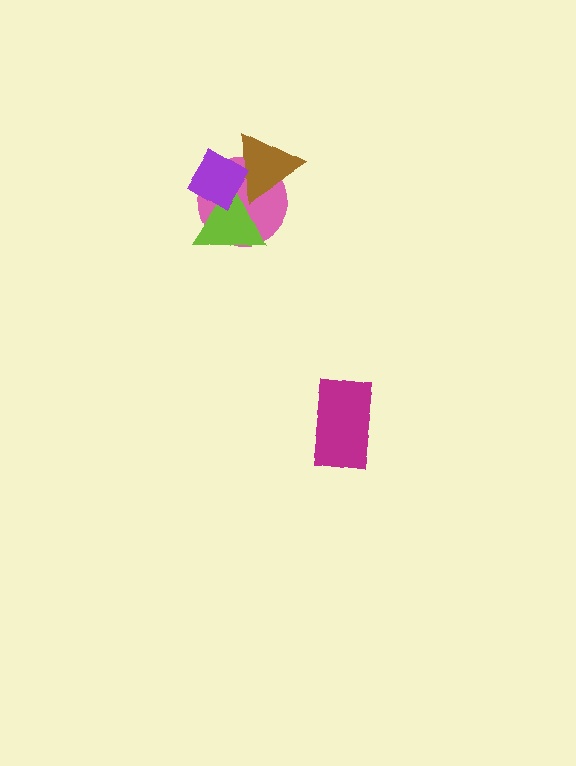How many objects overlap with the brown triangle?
3 objects overlap with the brown triangle.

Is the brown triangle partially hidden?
Yes, it is partially covered by another shape.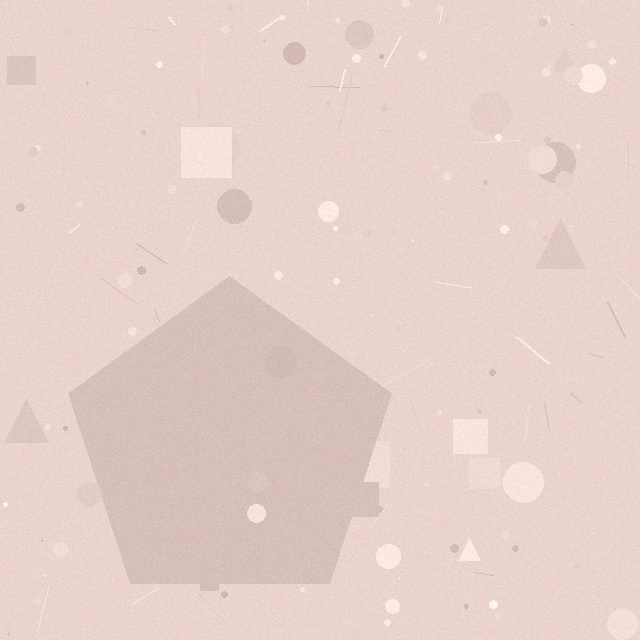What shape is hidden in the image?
A pentagon is hidden in the image.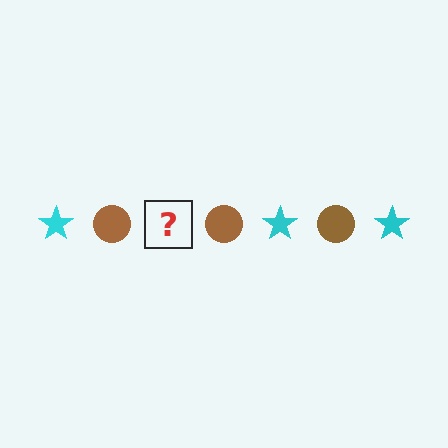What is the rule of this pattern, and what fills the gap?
The rule is that the pattern alternates between cyan star and brown circle. The gap should be filled with a cyan star.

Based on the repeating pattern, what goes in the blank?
The blank should be a cyan star.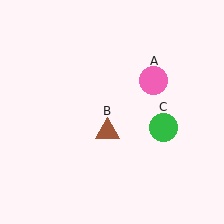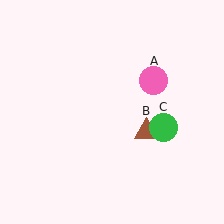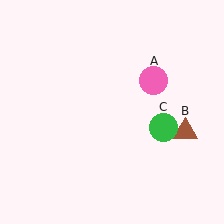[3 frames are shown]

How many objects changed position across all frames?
1 object changed position: brown triangle (object B).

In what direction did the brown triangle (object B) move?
The brown triangle (object B) moved right.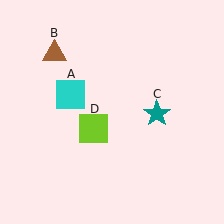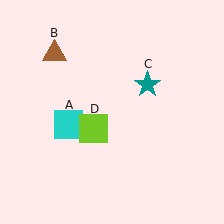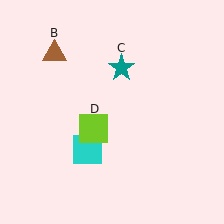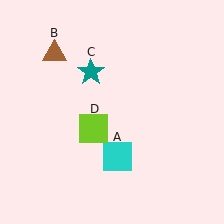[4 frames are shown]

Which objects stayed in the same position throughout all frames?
Brown triangle (object B) and lime square (object D) remained stationary.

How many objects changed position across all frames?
2 objects changed position: cyan square (object A), teal star (object C).